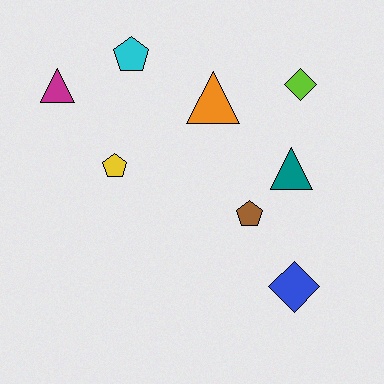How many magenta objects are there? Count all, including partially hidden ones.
There is 1 magenta object.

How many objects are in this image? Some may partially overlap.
There are 8 objects.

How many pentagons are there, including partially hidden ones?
There are 3 pentagons.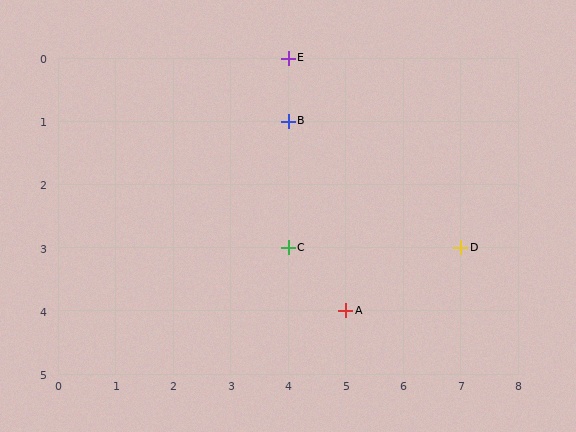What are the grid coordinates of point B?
Point B is at grid coordinates (4, 1).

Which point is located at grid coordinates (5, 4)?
Point A is at (5, 4).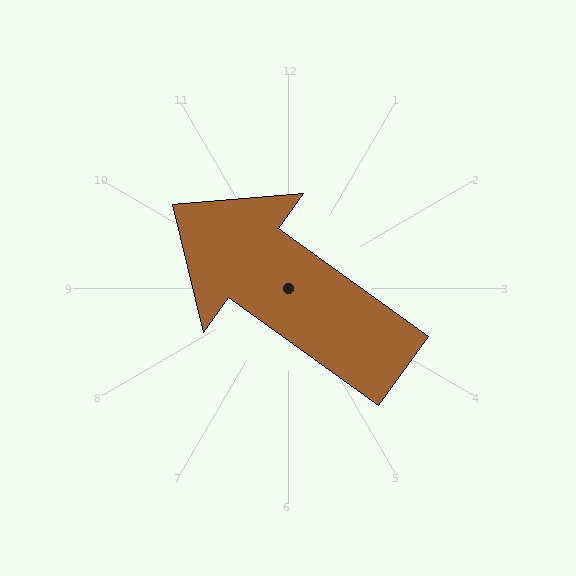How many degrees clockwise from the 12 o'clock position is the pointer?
Approximately 306 degrees.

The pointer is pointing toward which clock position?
Roughly 10 o'clock.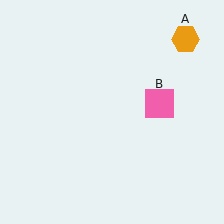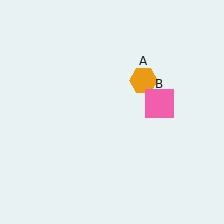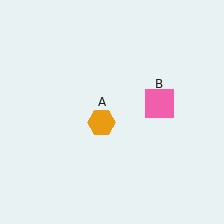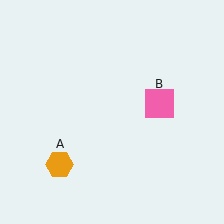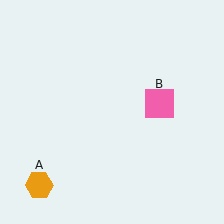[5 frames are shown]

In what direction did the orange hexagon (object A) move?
The orange hexagon (object A) moved down and to the left.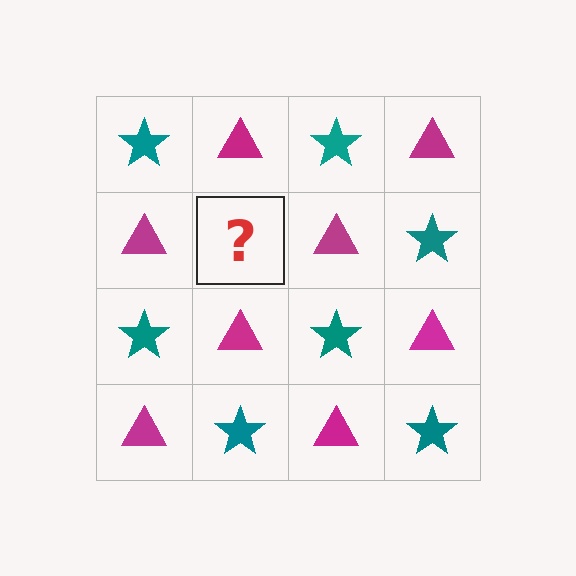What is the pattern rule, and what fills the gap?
The rule is that it alternates teal star and magenta triangle in a checkerboard pattern. The gap should be filled with a teal star.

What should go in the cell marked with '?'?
The missing cell should contain a teal star.